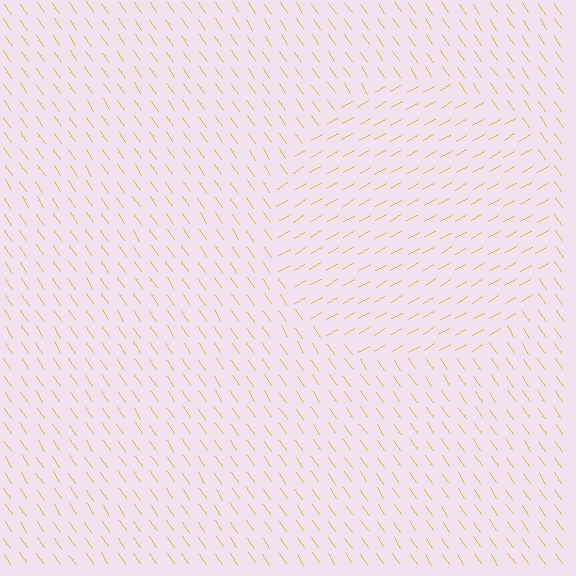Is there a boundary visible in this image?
Yes, there is a texture boundary formed by a change in line orientation.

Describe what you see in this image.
The image is filled with small yellow line segments. A circle region in the image has lines oriented differently from the surrounding lines, creating a visible texture boundary.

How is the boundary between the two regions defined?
The boundary is defined purely by a change in line orientation (approximately 86 degrees difference). All lines are the same color and thickness.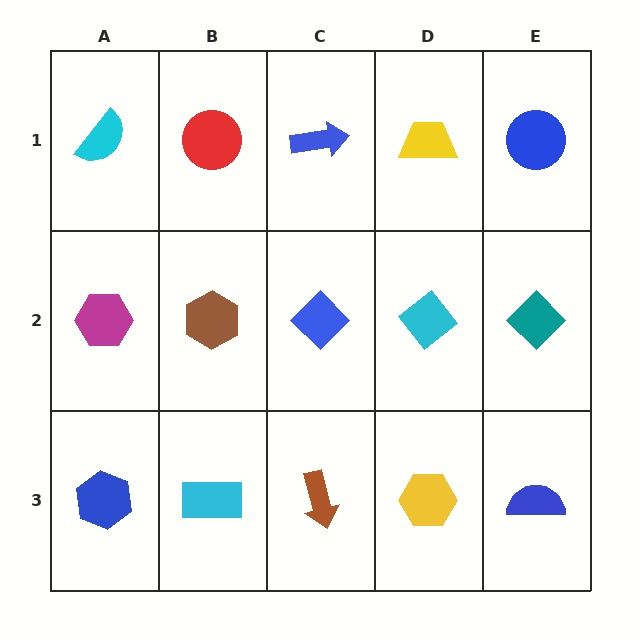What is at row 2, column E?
A teal diamond.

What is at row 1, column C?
A blue arrow.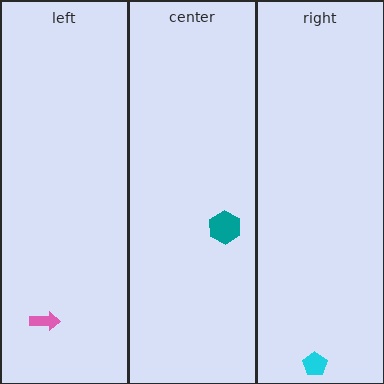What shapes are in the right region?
The cyan pentagon.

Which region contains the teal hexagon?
The center region.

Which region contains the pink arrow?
The left region.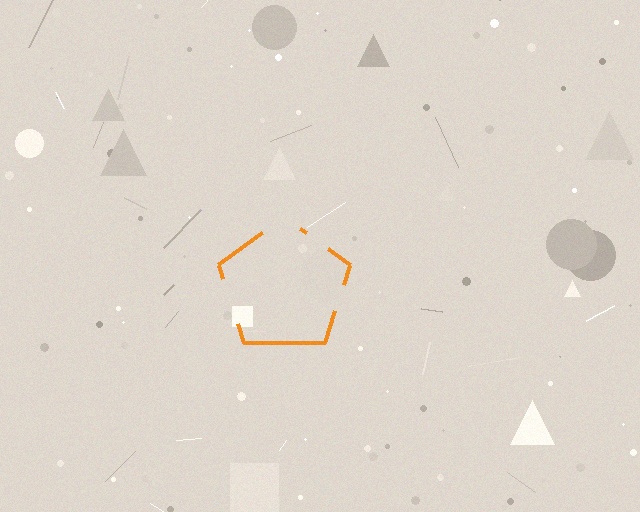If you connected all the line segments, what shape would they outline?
They would outline a pentagon.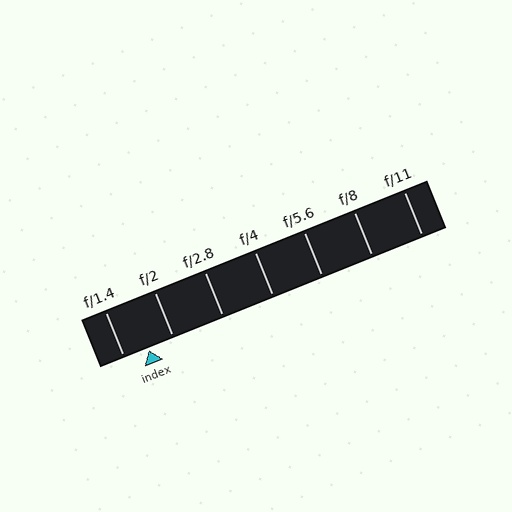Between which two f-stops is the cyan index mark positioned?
The index mark is between f/1.4 and f/2.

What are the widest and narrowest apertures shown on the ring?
The widest aperture shown is f/1.4 and the narrowest is f/11.